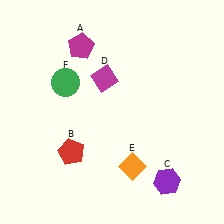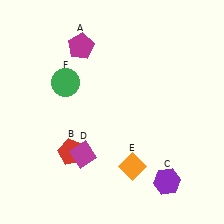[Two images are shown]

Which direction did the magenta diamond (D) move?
The magenta diamond (D) moved down.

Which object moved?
The magenta diamond (D) moved down.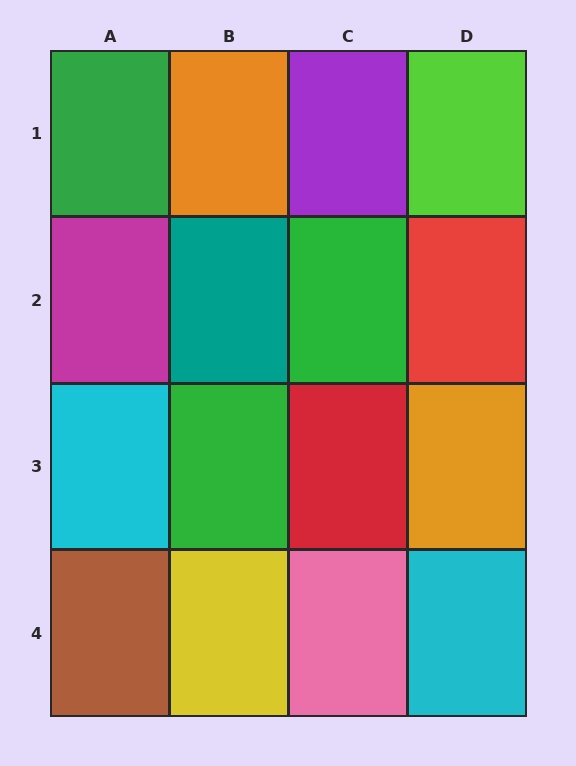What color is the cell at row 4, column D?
Cyan.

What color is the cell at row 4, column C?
Pink.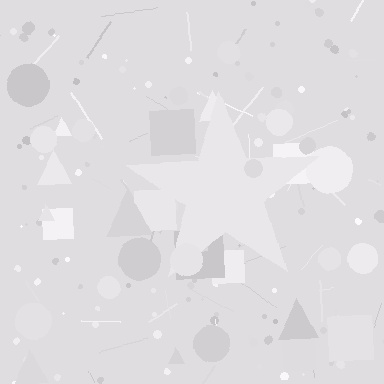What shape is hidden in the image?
A star is hidden in the image.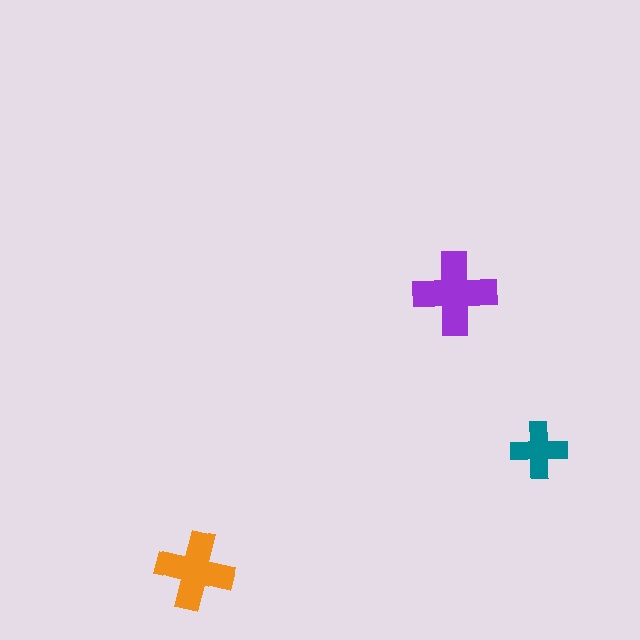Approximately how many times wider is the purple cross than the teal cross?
About 1.5 times wider.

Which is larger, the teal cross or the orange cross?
The orange one.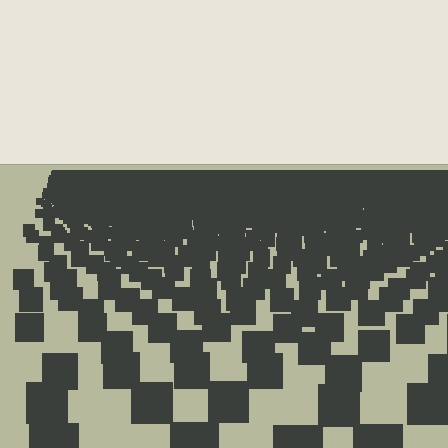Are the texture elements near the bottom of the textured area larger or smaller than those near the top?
Larger. Near the bottom, elements are closer to the viewer and appear at a bigger on-screen size.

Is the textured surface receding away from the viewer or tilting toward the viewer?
The surface is receding away from the viewer. Texture elements get smaller and denser toward the top.